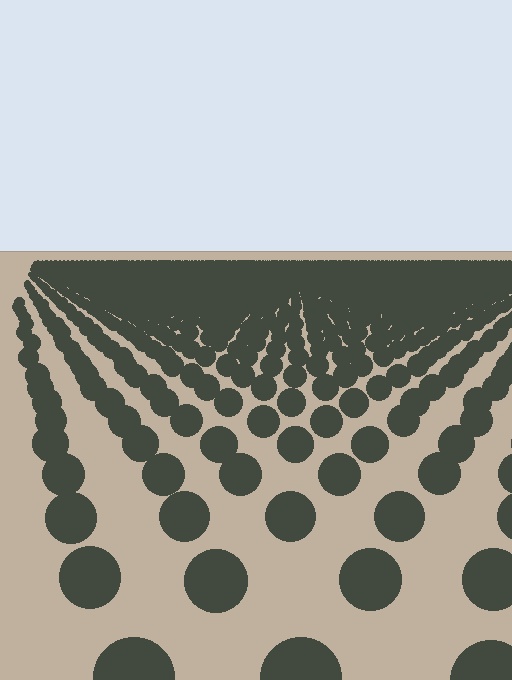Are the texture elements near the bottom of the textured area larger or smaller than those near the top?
Larger. Near the bottom, elements are closer to the viewer and appear at a bigger on-screen size.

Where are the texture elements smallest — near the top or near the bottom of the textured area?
Near the top.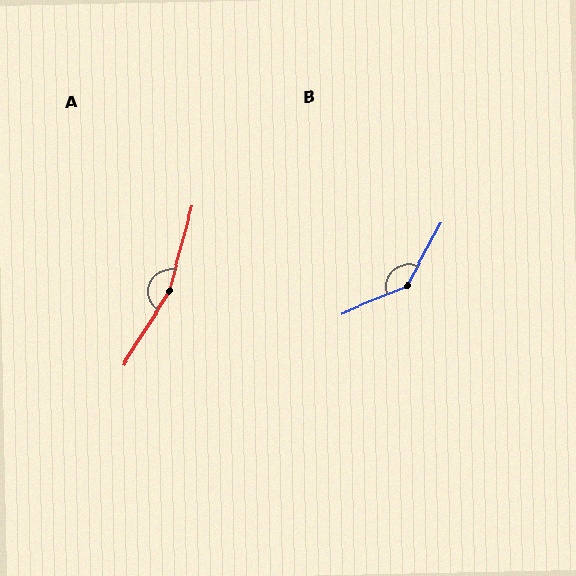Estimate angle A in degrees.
Approximately 163 degrees.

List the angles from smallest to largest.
B (140°), A (163°).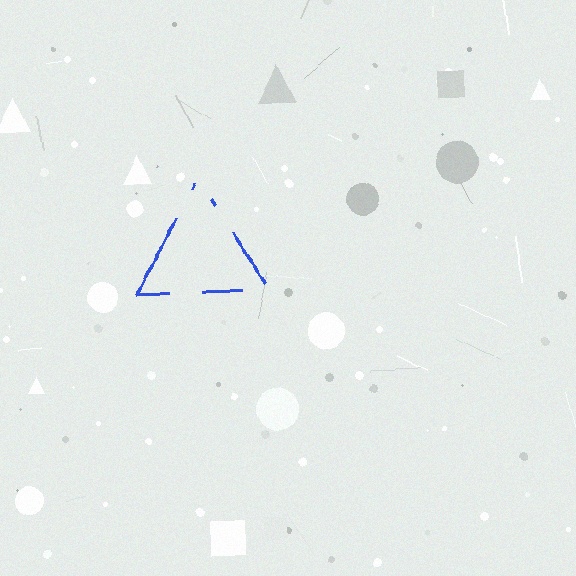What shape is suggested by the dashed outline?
The dashed outline suggests a triangle.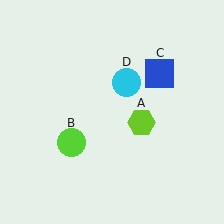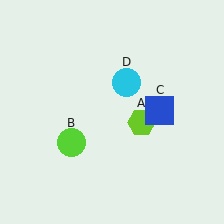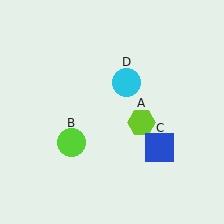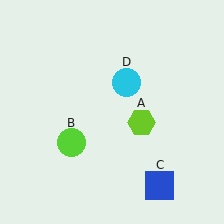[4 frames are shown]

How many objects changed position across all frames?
1 object changed position: blue square (object C).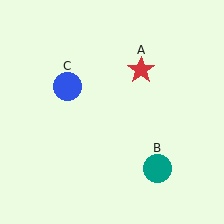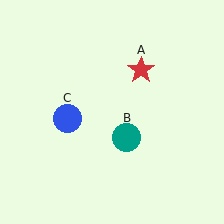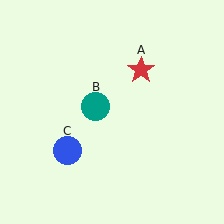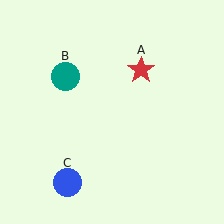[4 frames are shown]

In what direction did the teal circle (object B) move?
The teal circle (object B) moved up and to the left.